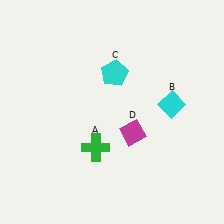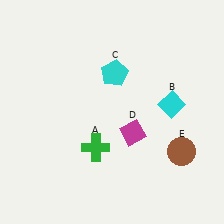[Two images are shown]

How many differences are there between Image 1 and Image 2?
There is 1 difference between the two images.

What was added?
A brown circle (E) was added in Image 2.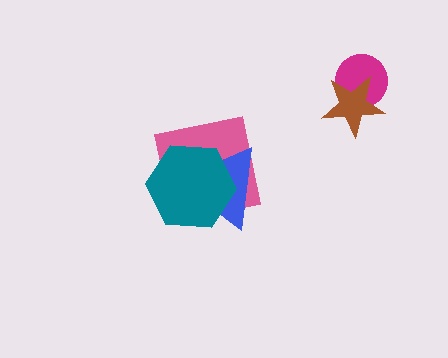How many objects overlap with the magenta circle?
1 object overlaps with the magenta circle.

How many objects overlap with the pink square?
2 objects overlap with the pink square.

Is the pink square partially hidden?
Yes, it is partially covered by another shape.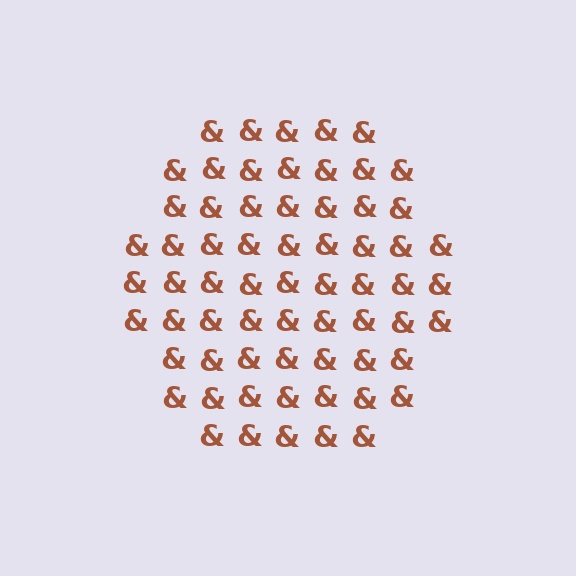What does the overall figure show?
The overall figure shows a hexagon.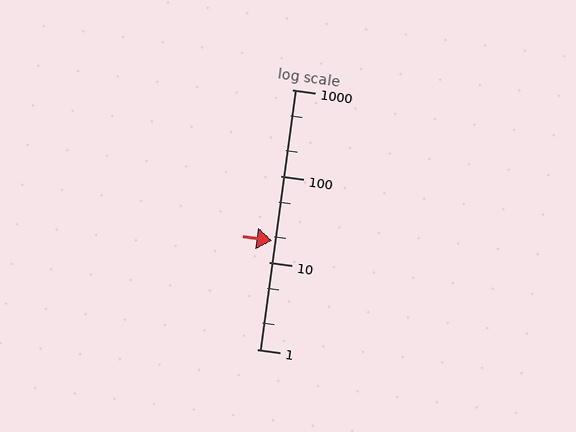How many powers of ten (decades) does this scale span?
The scale spans 3 decades, from 1 to 1000.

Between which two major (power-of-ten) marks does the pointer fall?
The pointer is between 10 and 100.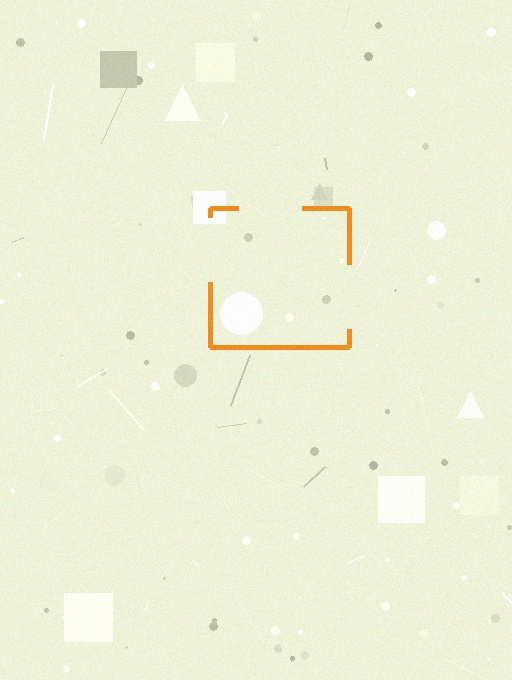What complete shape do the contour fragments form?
The contour fragments form a square.